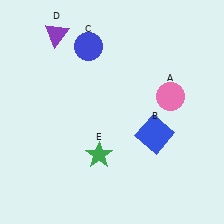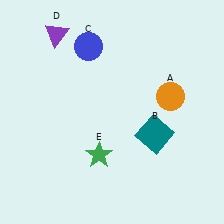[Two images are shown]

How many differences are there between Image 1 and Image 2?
There are 2 differences between the two images.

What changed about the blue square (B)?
In Image 1, B is blue. In Image 2, it changed to teal.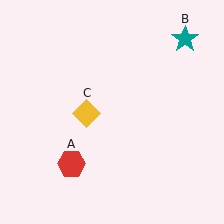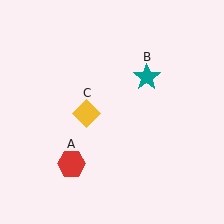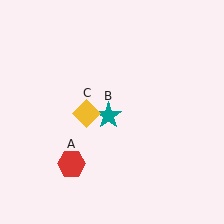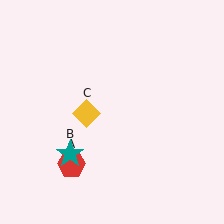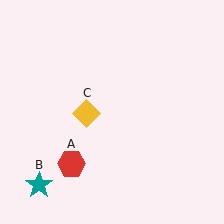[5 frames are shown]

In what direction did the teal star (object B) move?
The teal star (object B) moved down and to the left.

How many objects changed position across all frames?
1 object changed position: teal star (object B).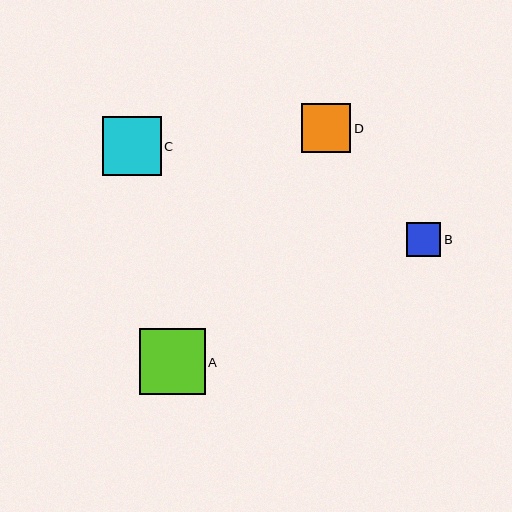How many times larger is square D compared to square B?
Square D is approximately 1.4 times the size of square B.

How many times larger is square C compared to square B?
Square C is approximately 1.7 times the size of square B.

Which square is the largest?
Square A is the largest with a size of approximately 66 pixels.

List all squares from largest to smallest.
From largest to smallest: A, C, D, B.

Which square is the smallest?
Square B is the smallest with a size of approximately 34 pixels.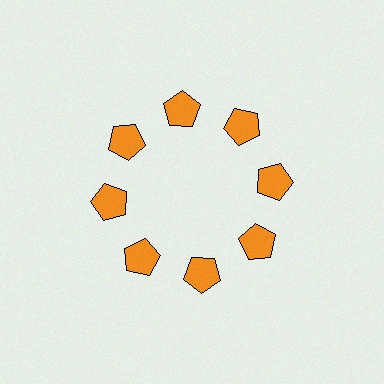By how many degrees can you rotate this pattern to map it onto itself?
The pattern maps onto itself every 45 degrees of rotation.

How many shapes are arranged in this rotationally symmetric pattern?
There are 8 shapes, arranged in 8 groups of 1.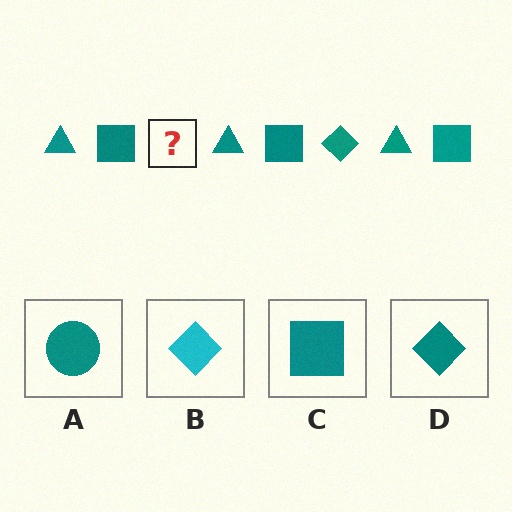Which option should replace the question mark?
Option D.